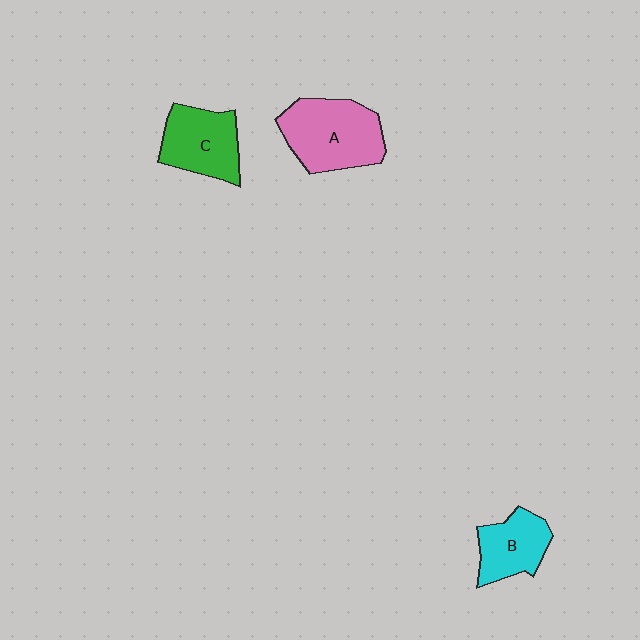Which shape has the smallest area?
Shape B (cyan).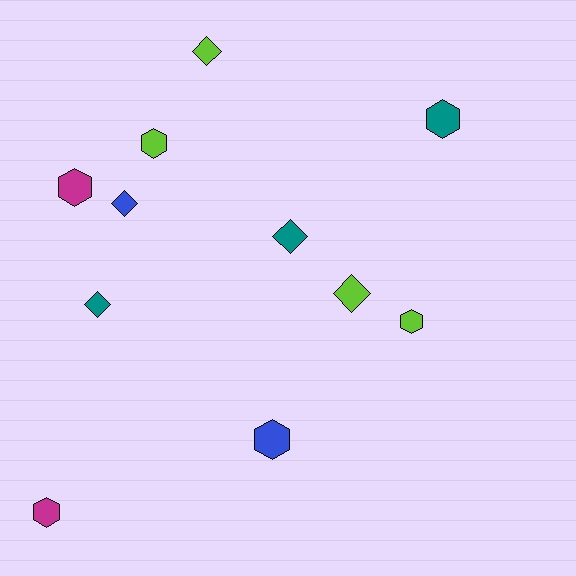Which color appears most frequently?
Lime, with 4 objects.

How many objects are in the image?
There are 11 objects.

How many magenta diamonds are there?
There are no magenta diamonds.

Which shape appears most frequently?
Hexagon, with 6 objects.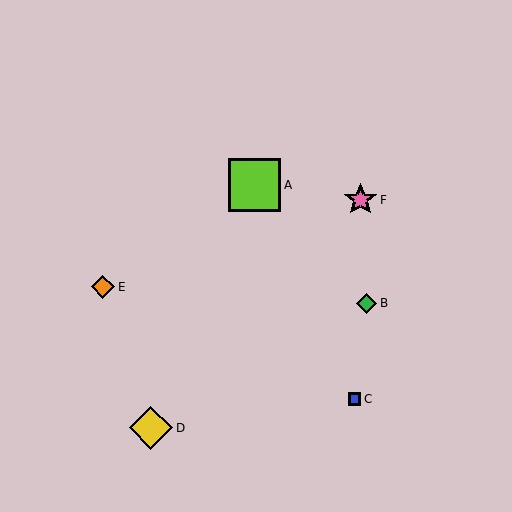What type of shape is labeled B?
Shape B is a green diamond.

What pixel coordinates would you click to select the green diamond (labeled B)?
Click at (367, 303) to select the green diamond B.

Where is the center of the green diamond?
The center of the green diamond is at (367, 303).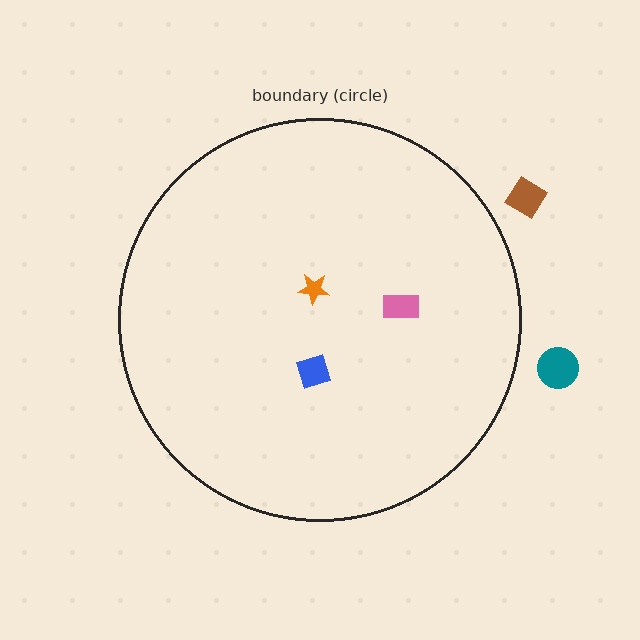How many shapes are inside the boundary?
3 inside, 2 outside.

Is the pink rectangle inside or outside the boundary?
Inside.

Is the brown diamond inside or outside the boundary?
Outside.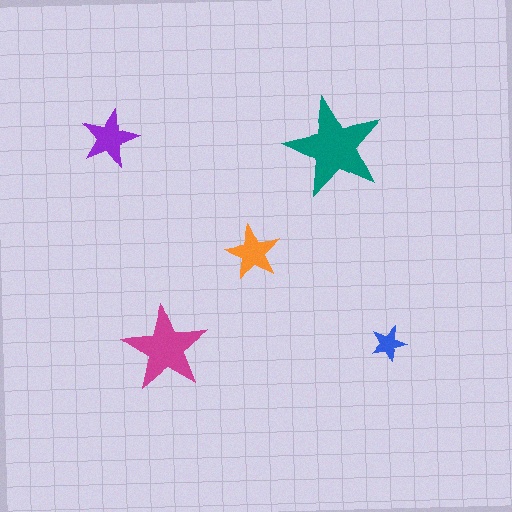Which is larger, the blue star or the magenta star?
The magenta one.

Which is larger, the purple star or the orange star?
The purple one.